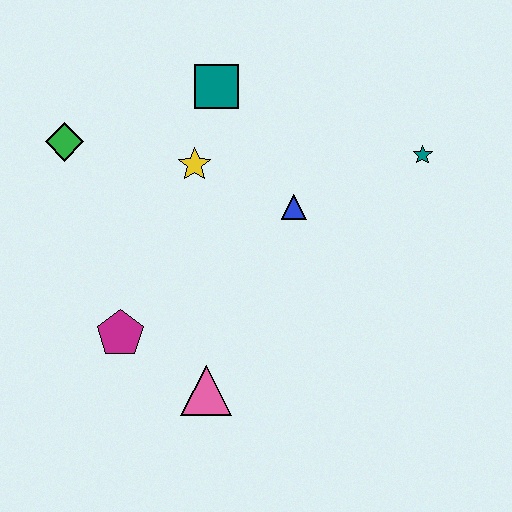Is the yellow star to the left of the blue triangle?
Yes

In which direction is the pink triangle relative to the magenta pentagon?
The pink triangle is to the right of the magenta pentagon.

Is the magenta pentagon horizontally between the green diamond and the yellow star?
Yes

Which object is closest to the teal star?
The blue triangle is closest to the teal star.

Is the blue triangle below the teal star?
Yes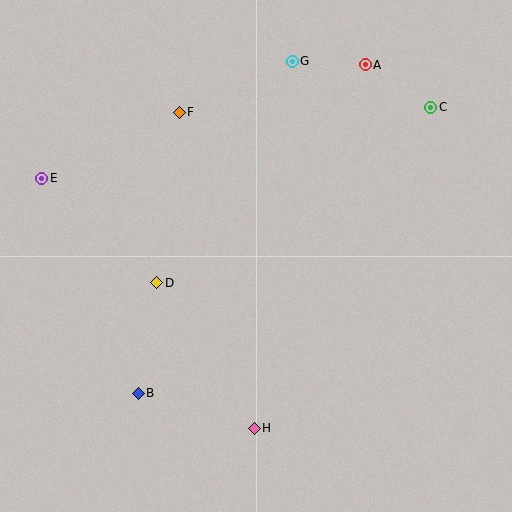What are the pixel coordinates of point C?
Point C is at (431, 107).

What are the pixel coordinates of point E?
Point E is at (42, 178).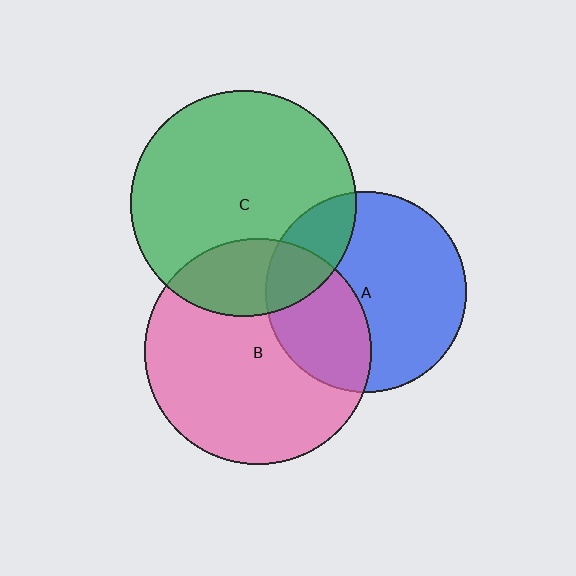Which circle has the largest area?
Circle B (pink).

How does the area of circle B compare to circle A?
Approximately 1.3 times.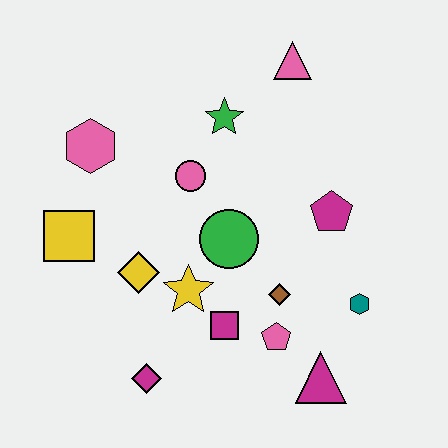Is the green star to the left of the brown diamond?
Yes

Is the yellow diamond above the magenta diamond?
Yes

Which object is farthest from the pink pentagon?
The pink triangle is farthest from the pink pentagon.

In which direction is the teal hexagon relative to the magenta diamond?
The teal hexagon is to the right of the magenta diamond.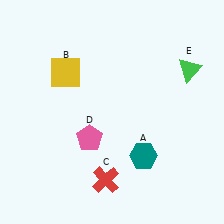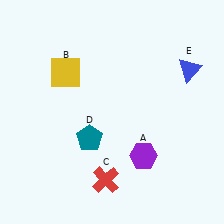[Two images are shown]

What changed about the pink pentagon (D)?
In Image 1, D is pink. In Image 2, it changed to teal.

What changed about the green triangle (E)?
In Image 1, E is green. In Image 2, it changed to blue.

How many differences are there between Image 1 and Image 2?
There are 3 differences between the two images.